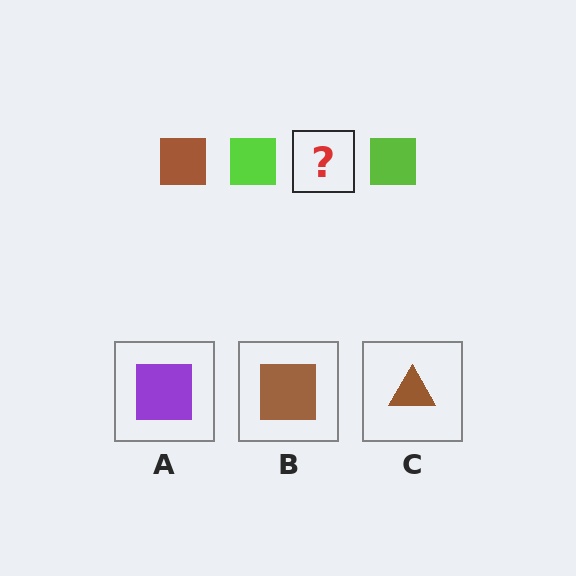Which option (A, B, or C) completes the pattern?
B.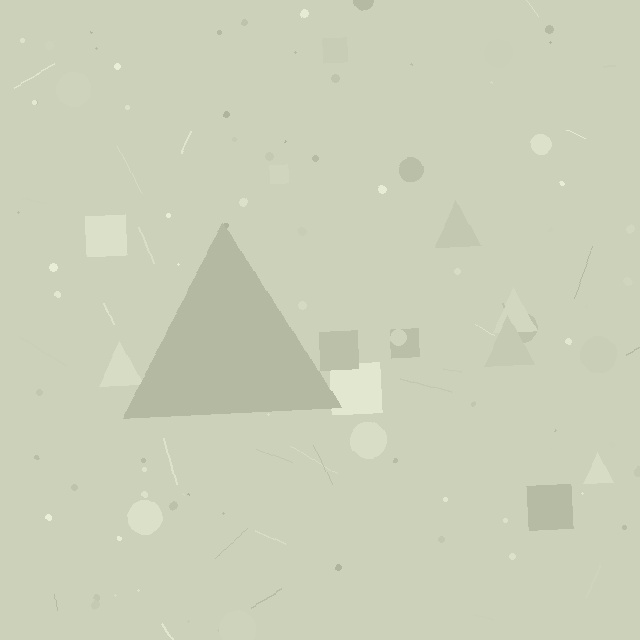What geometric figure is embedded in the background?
A triangle is embedded in the background.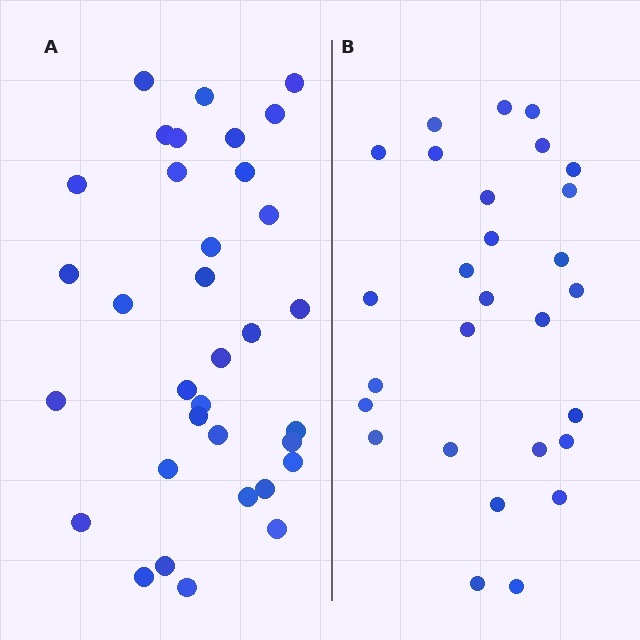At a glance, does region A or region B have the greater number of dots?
Region A (the left region) has more dots.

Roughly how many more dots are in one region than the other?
Region A has about 6 more dots than region B.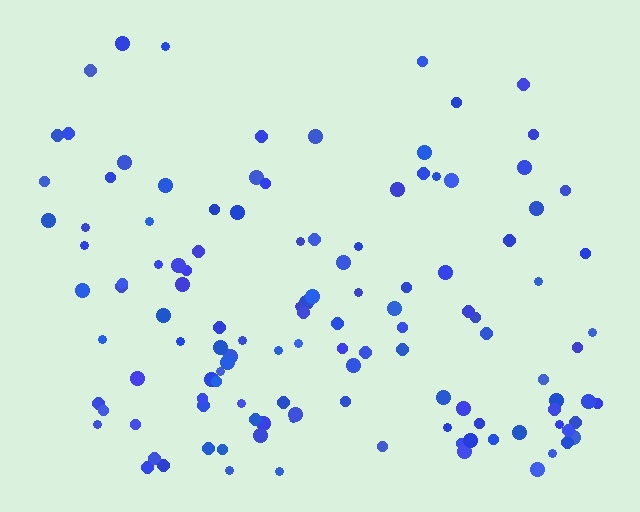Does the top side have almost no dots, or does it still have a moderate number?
Still a moderate number, just noticeably fewer than the bottom.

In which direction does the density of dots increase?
From top to bottom, with the bottom side densest.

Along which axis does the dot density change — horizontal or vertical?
Vertical.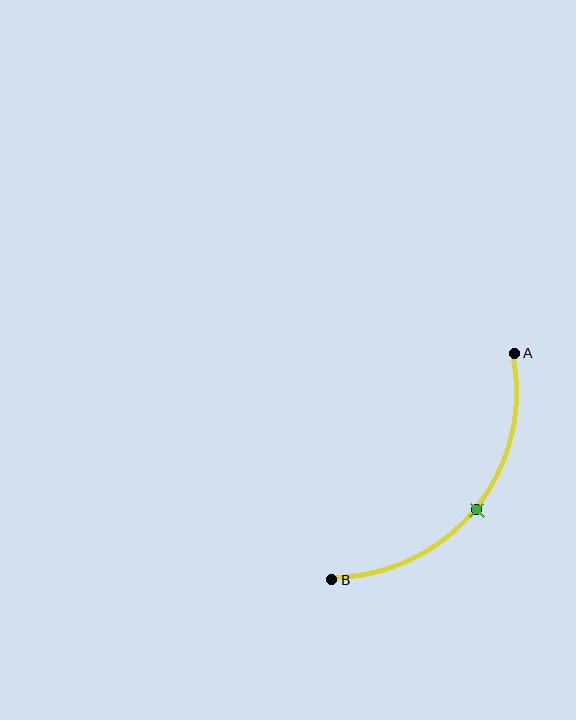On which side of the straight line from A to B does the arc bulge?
The arc bulges below and to the right of the straight line connecting A and B.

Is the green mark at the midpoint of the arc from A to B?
Yes. The green mark lies on the arc at equal arc-length from both A and B — it is the arc midpoint.